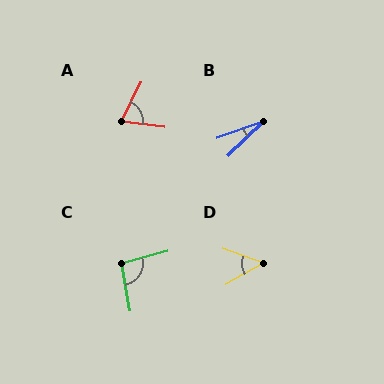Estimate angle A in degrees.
Approximately 72 degrees.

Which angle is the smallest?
B, at approximately 25 degrees.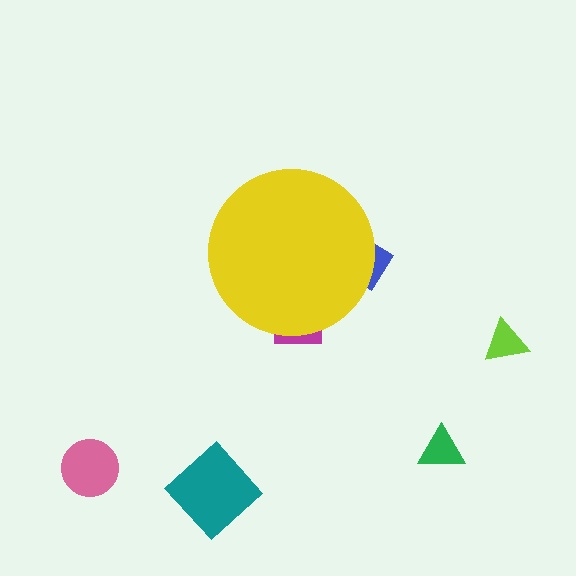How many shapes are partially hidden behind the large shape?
2 shapes are partially hidden.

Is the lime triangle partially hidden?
No, the lime triangle is fully visible.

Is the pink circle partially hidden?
No, the pink circle is fully visible.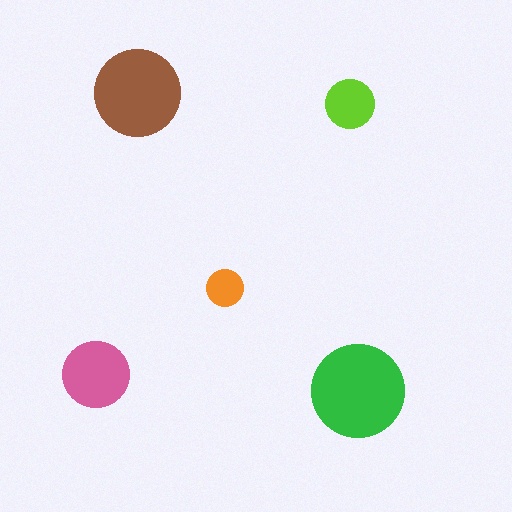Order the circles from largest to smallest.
the green one, the brown one, the pink one, the lime one, the orange one.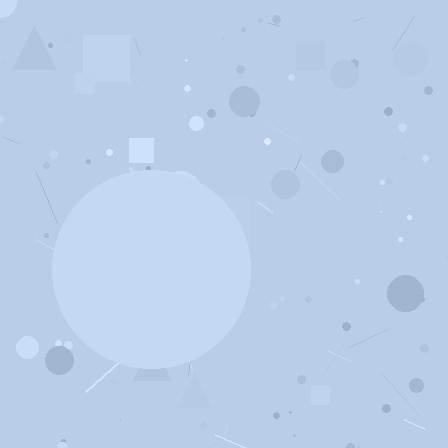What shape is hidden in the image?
A circle is hidden in the image.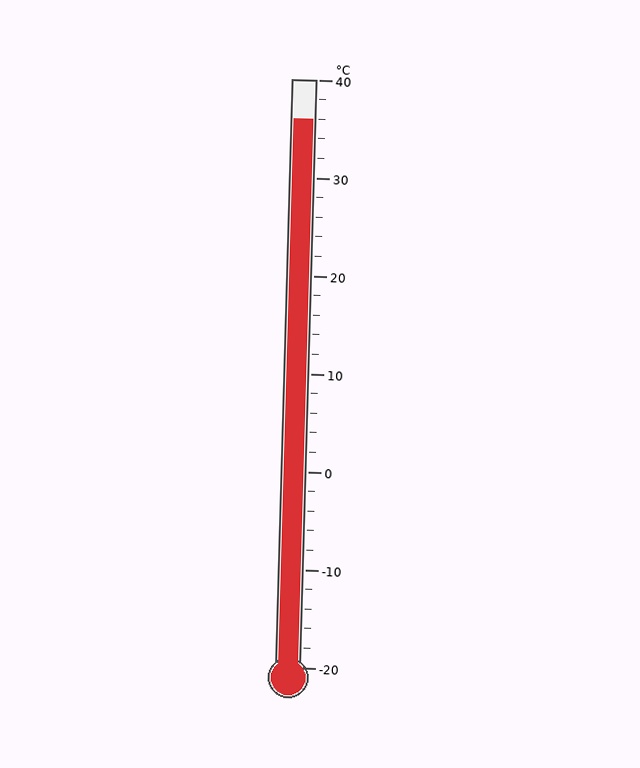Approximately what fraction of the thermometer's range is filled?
The thermometer is filled to approximately 95% of its range.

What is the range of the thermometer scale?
The thermometer scale ranges from -20°C to 40°C.